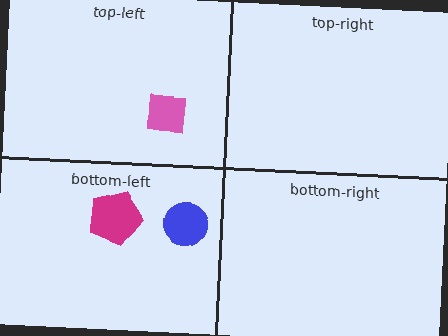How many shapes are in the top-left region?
1.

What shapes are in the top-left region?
The pink square.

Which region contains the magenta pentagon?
The bottom-left region.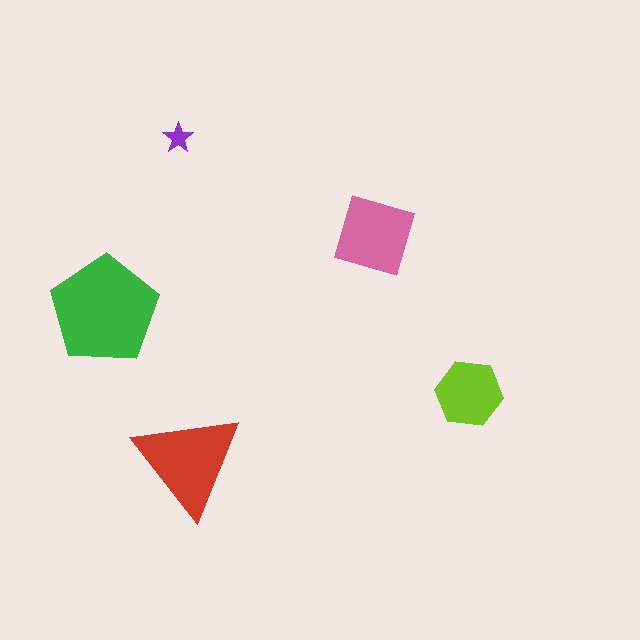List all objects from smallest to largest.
The purple star, the lime hexagon, the pink diamond, the red triangle, the green pentagon.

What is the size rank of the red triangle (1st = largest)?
2nd.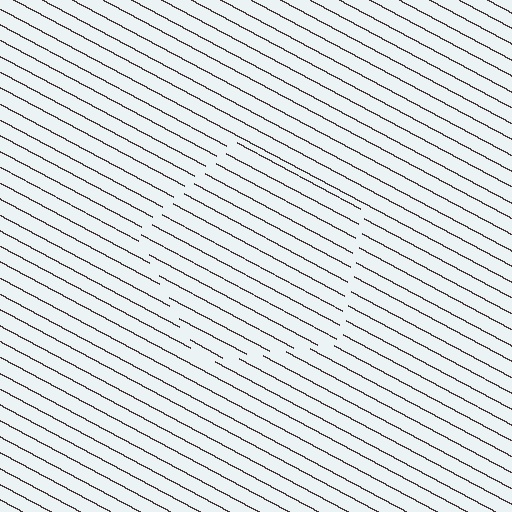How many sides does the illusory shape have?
5 sides — the line-ends trace a pentagon.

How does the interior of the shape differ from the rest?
The interior of the shape contains the same grating, shifted by half a period — the contour is defined by the phase discontinuity where line-ends from the inner and outer gratings abut.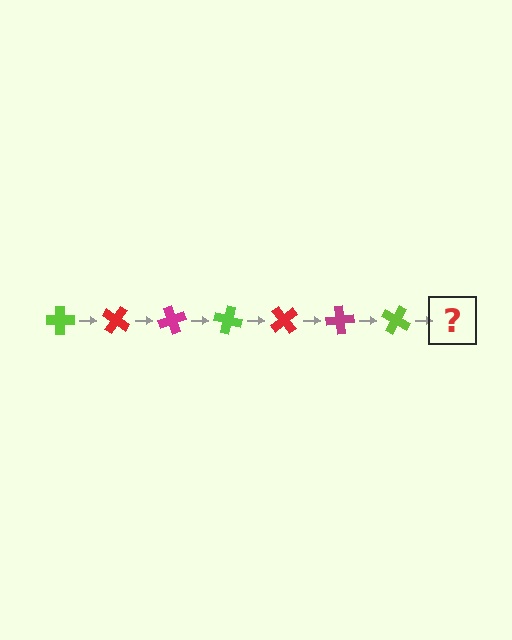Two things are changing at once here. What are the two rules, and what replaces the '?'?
The two rules are that it rotates 35 degrees each step and the color cycles through lime, red, and magenta. The '?' should be a red cross, rotated 245 degrees from the start.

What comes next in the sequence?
The next element should be a red cross, rotated 245 degrees from the start.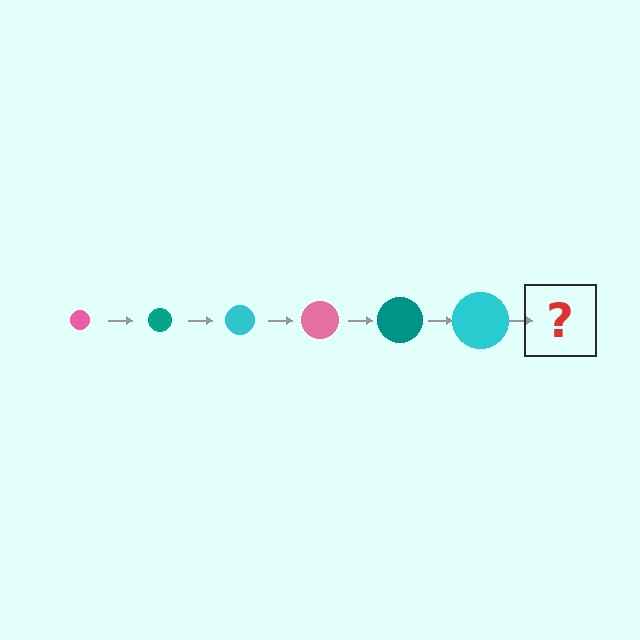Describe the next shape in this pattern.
It should be a pink circle, larger than the previous one.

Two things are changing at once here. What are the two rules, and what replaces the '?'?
The two rules are that the circle grows larger each step and the color cycles through pink, teal, and cyan. The '?' should be a pink circle, larger than the previous one.